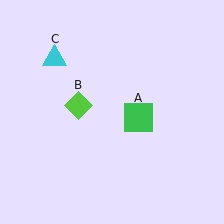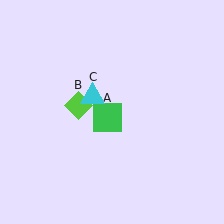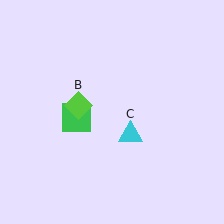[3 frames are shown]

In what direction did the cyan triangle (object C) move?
The cyan triangle (object C) moved down and to the right.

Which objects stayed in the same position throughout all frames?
Lime diamond (object B) remained stationary.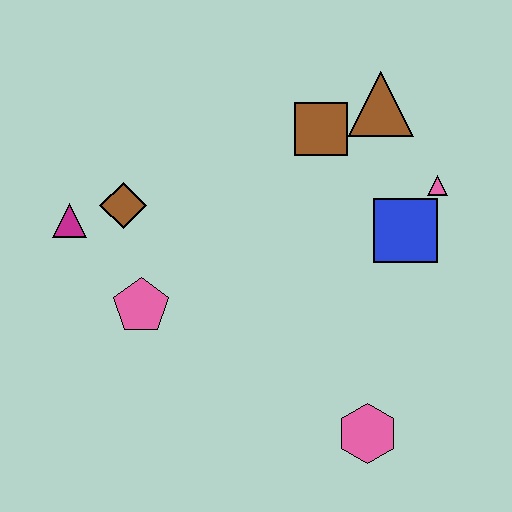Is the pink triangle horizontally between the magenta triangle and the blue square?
No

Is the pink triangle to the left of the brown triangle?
No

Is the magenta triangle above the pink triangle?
No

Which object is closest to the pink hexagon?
The blue square is closest to the pink hexagon.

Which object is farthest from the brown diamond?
The pink hexagon is farthest from the brown diamond.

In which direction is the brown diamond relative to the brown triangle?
The brown diamond is to the left of the brown triangle.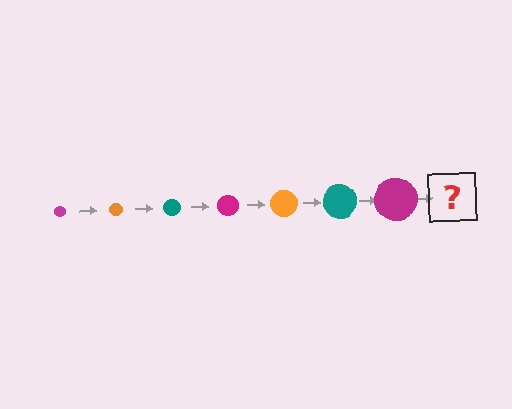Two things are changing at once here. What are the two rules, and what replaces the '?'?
The two rules are that the circle grows larger each step and the color cycles through magenta, orange, and teal. The '?' should be an orange circle, larger than the previous one.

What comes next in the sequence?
The next element should be an orange circle, larger than the previous one.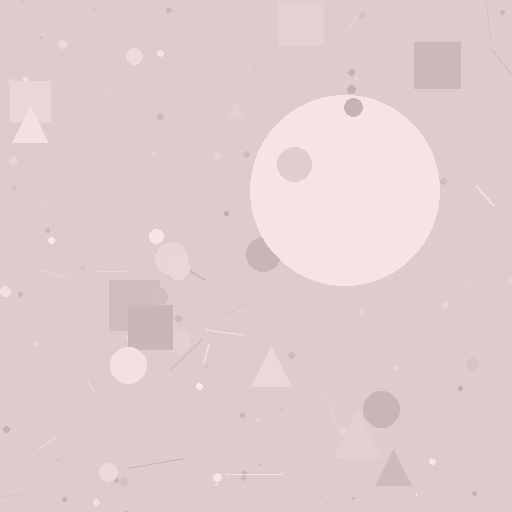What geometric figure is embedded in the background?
A circle is embedded in the background.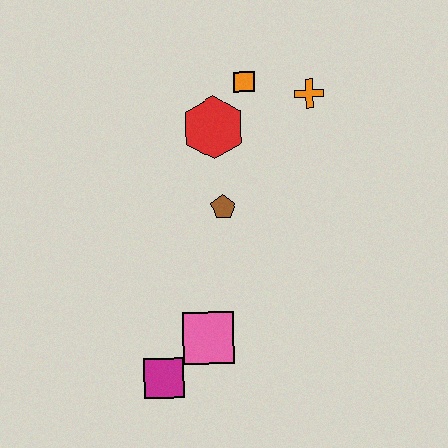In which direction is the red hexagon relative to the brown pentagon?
The red hexagon is above the brown pentagon.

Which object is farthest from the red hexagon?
The magenta square is farthest from the red hexagon.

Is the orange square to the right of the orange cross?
No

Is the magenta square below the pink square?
Yes